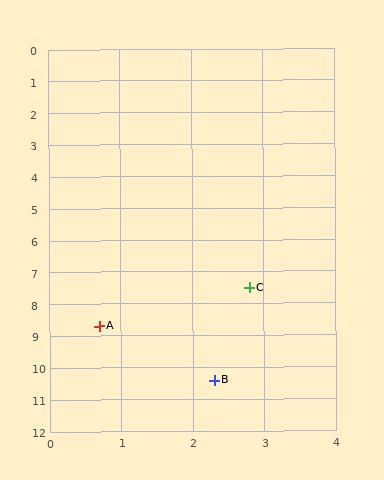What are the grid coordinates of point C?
Point C is at approximately (2.8, 7.5).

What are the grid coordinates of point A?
Point A is at approximately (0.7, 8.7).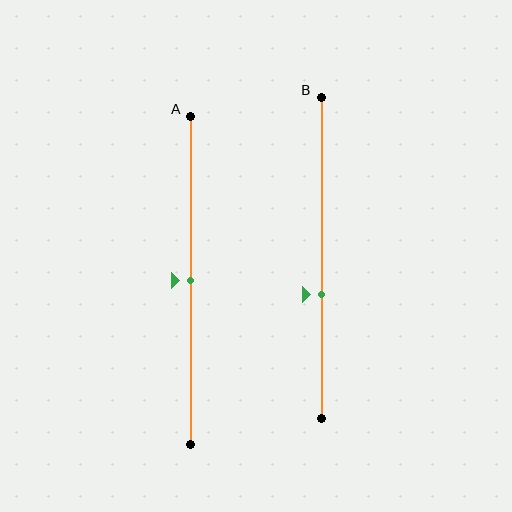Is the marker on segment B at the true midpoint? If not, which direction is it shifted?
No, the marker on segment B is shifted downward by about 11% of the segment length.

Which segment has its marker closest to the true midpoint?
Segment A has its marker closest to the true midpoint.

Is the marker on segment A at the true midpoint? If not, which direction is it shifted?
Yes, the marker on segment A is at the true midpoint.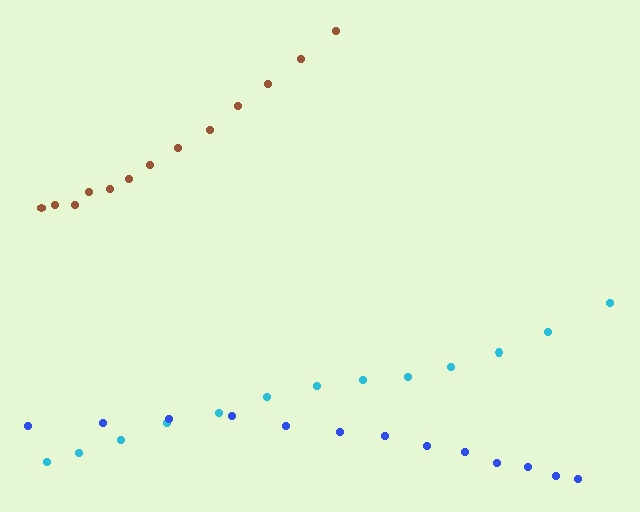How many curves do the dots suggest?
There are 3 distinct paths.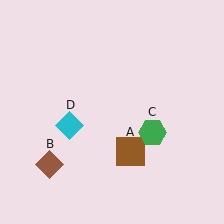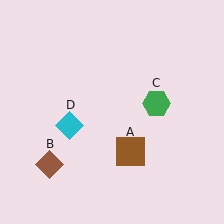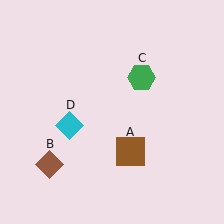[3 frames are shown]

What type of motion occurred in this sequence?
The green hexagon (object C) rotated counterclockwise around the center of the scene.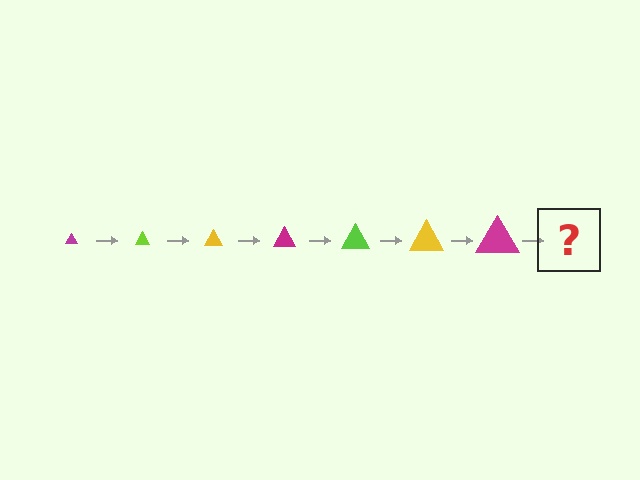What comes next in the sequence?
The next element should be a lime triangle, larger than the previous one.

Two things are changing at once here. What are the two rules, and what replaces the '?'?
The two rules are that the triangle grows larger each step and the color cycles through magenta, lime, and yellow. The '?' should be a lime triangle, larger than the previous one.